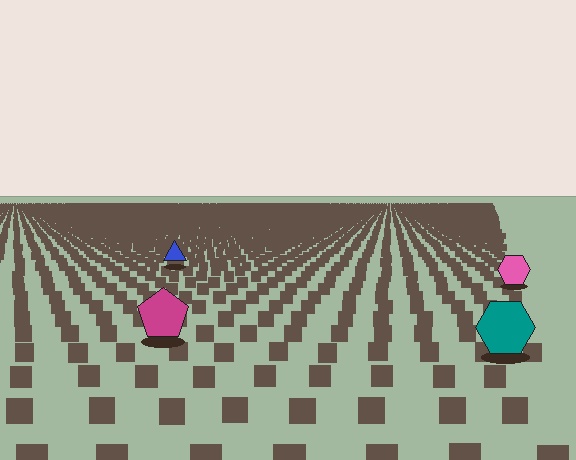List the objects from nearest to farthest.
From nearest to farthest: the teal hexagon, the magenta pentagon, the pink hexagon, the blue triangle.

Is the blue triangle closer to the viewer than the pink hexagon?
No. The pink hexagon is closer — you can tell from the texture gradient: the ground texture is coarser near it.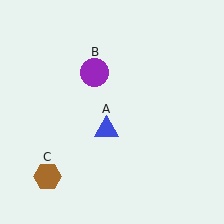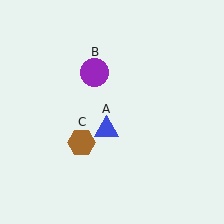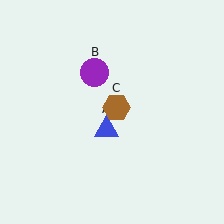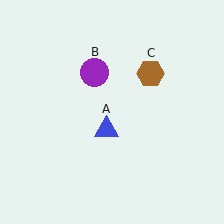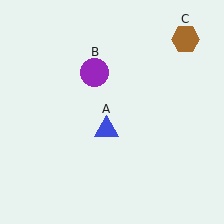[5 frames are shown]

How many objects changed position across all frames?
1 object changed position: brown hexagon (object C).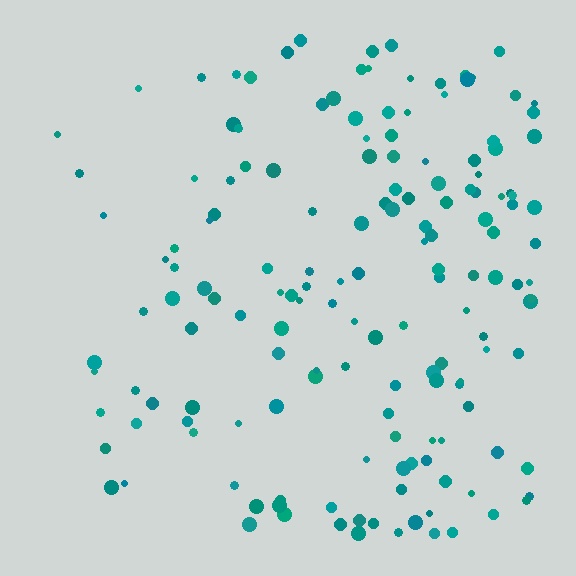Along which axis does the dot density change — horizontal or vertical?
Horizontal.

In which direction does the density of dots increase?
From left to right, with the right side densest.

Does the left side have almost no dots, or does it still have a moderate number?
Still a moderate number, just noticeably fewer than the right.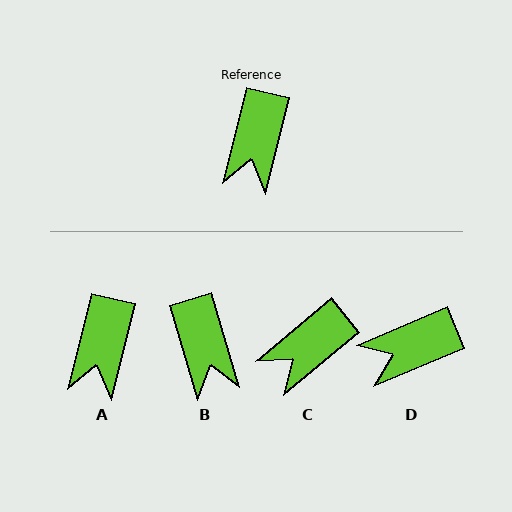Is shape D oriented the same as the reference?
No, it is off by about 53 degrees.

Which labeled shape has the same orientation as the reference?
A.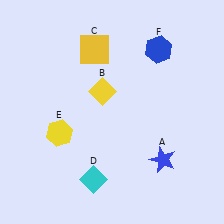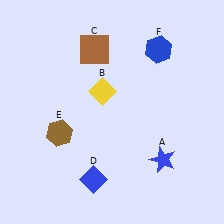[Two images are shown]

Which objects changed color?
C changed from yellow to brown. D changed from cyan to blue. E changed from yellow to brown.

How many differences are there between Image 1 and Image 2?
There are 3 differences between the two images.